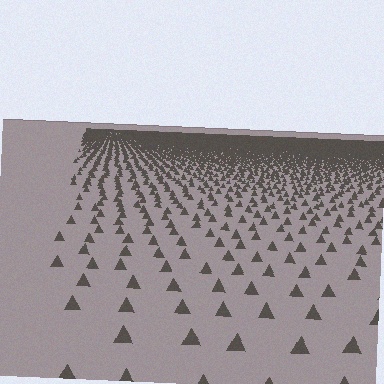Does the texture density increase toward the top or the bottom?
Density increases toward the top.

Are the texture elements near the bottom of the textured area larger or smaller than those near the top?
Larger. Near the bottom, elements are closer to the viewer and appear at a bigger on-screen size.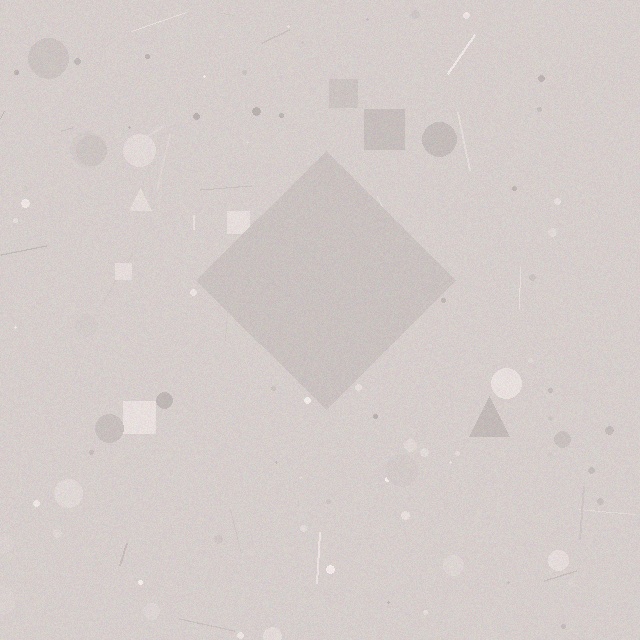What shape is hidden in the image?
A diamond is hidden in the image.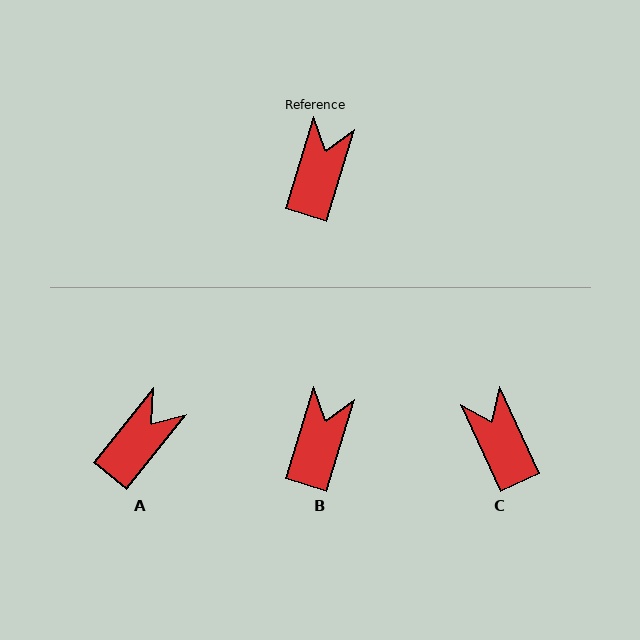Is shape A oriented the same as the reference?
No, it is off by about 21 degrees.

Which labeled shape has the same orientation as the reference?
B.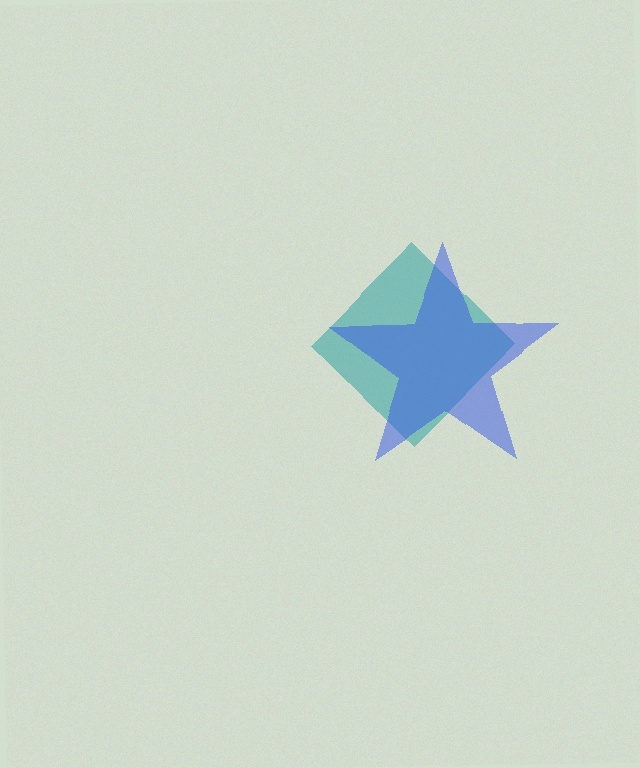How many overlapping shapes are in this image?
There are 2 overlapping shapes in the image.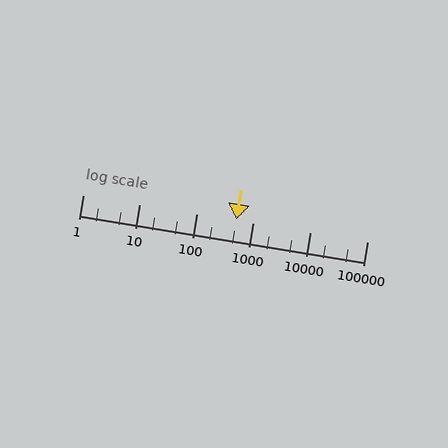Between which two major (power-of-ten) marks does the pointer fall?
The pointer is between 100 and 1000.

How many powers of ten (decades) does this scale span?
The scale spans 5 decades, from 1 to 100000.